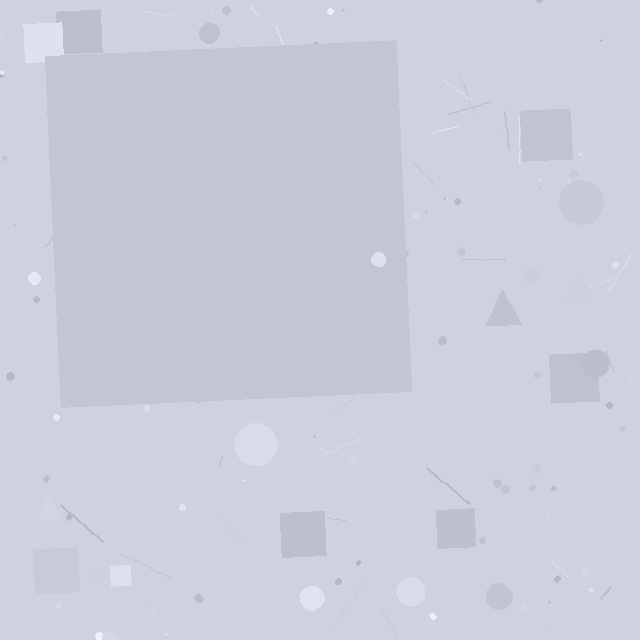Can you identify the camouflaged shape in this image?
The camouflaged shape is a square.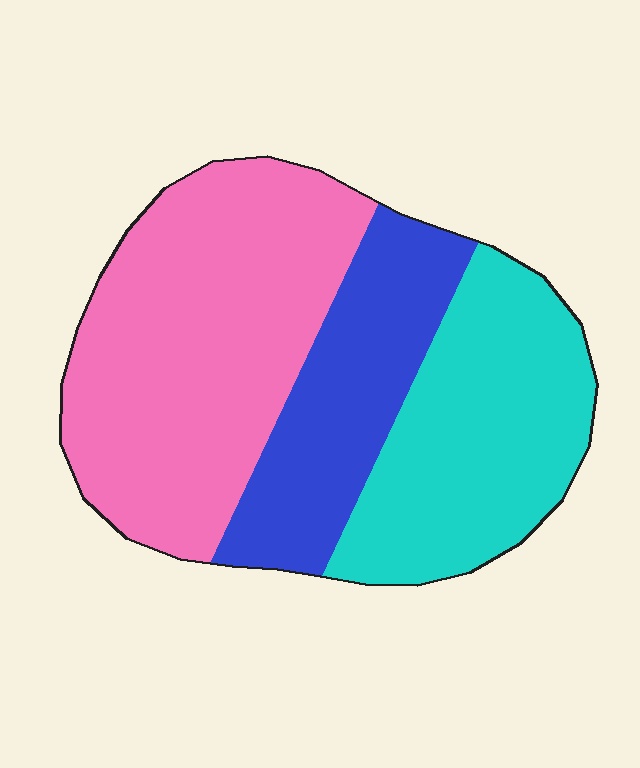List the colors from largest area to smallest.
From largest to smallest: pink, cyan, blue.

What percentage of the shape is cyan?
Cyan covers 31% of the shape.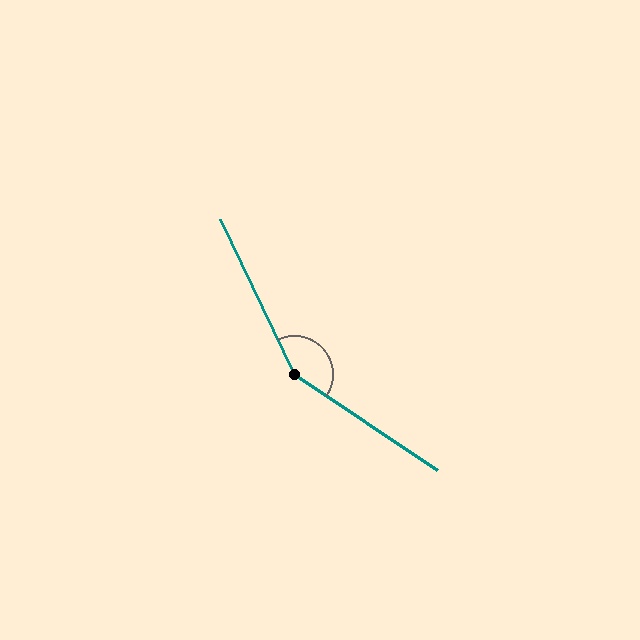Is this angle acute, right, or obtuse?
It is obtuse.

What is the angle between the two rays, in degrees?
Approximately 149 degrees.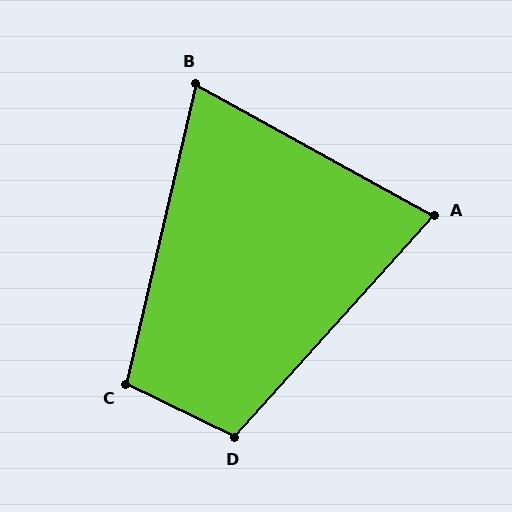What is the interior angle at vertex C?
Approximately 103 degrees (obtuse).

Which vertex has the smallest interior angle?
B, at approximately 74 degrees.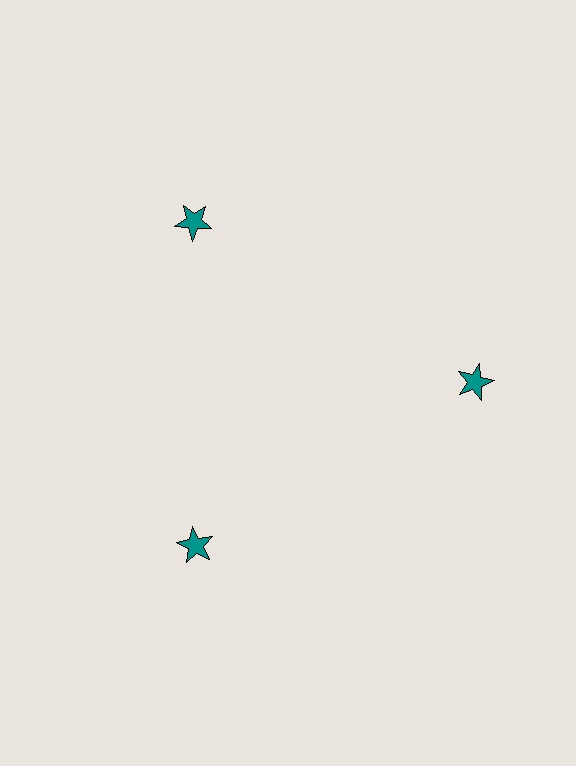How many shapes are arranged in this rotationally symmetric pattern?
There are 3 shapes, arranged in 3 groups of 1.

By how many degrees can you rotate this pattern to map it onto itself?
The pattern maps onto itself every 120 degrees of rotation.